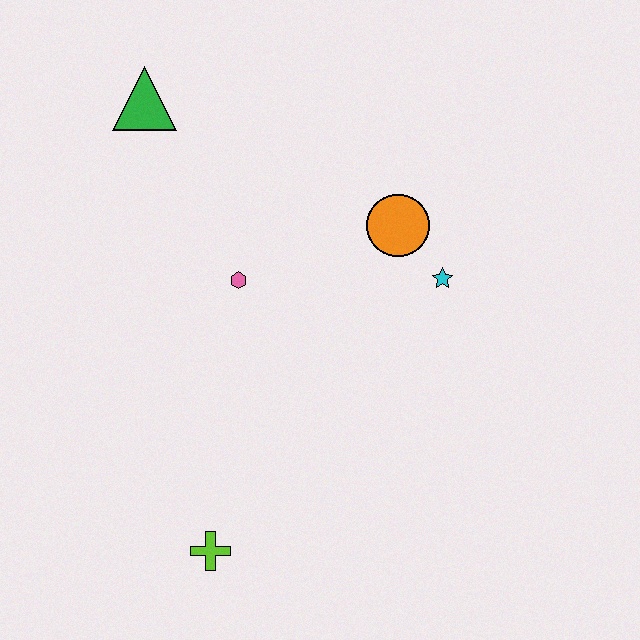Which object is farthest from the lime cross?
The green triangle is farthest from the lime cross.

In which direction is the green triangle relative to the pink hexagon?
The green triangle is above the pink hexagon.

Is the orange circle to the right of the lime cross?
Yes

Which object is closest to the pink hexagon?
The orange circle is closest to the pink hexagon.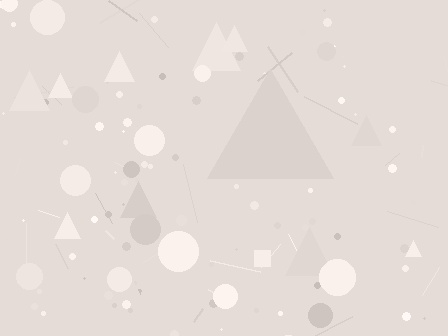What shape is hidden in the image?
A triangle is hidden in the image.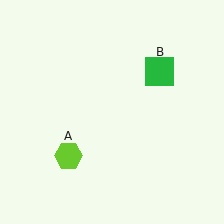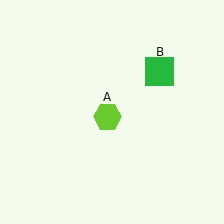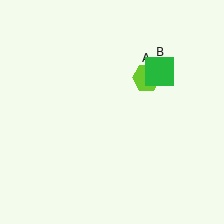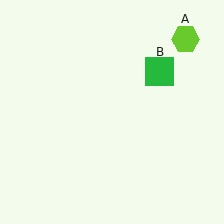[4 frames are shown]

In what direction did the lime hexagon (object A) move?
The lime hexagon (object A) moved up and to the right.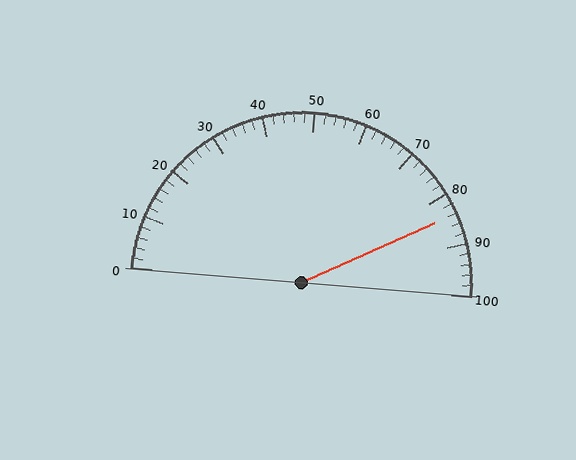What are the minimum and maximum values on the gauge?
The gauge ranges from 0 to 100.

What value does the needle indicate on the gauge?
The needle indicates approximately 84.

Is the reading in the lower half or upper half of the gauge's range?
The reading is in the upper half of the range (0 to 100).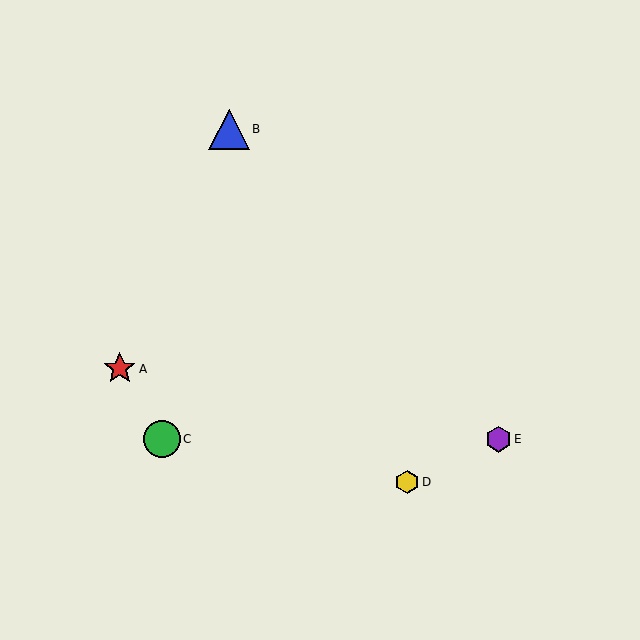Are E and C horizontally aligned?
Yes, both are at y≈439.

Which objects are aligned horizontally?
Objects C, E are aligned horizontally.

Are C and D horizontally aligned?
No, C is at y≈439 and D is at y≈482.